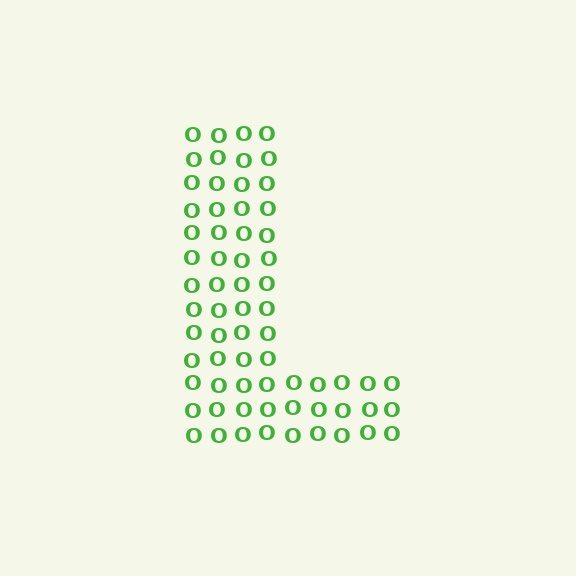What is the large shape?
The large shape is the letter L.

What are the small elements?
The small elements are letter O's.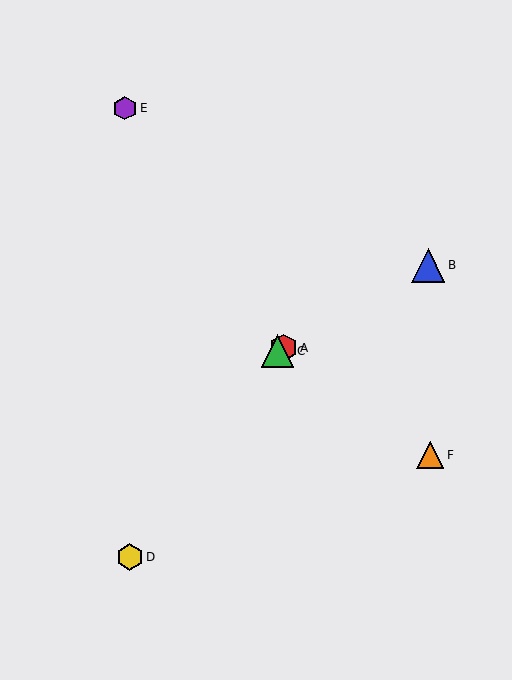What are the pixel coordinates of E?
Object E is at (125, 108).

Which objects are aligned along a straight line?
Objects A, B, C are aligned along a straight line.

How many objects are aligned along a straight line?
3 objects (A, B, C) are aligned along a straight line.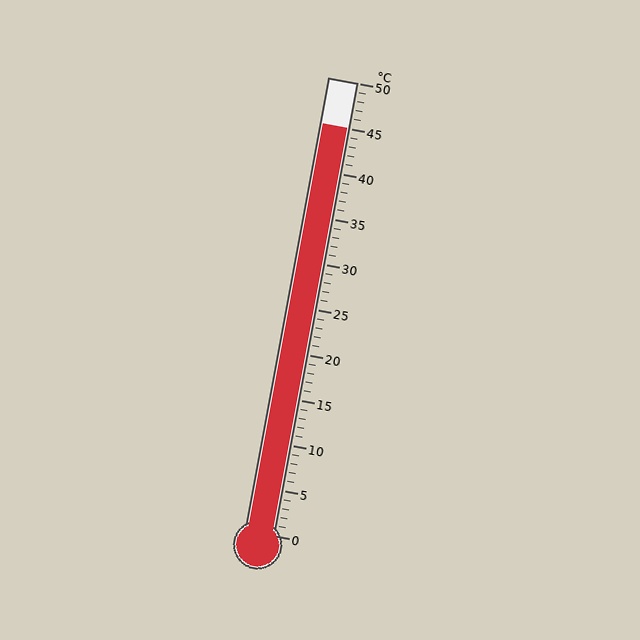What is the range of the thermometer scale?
The thermometer scale ranges from 0°C to 50°C.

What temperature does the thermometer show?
The thermometer shows approximately 45°C.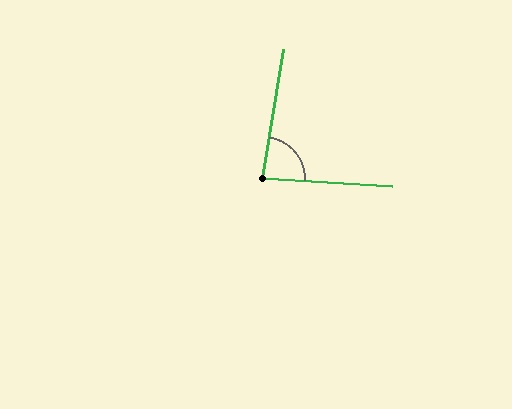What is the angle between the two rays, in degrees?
Approximately 84 degrees.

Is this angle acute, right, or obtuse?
It is acute.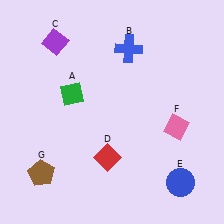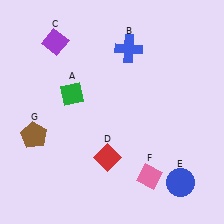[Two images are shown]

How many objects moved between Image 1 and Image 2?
2 objects moved between the two images.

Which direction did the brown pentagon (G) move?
The brown pentagon (G) moved up.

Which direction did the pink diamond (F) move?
The pink diamond (F) moved down.